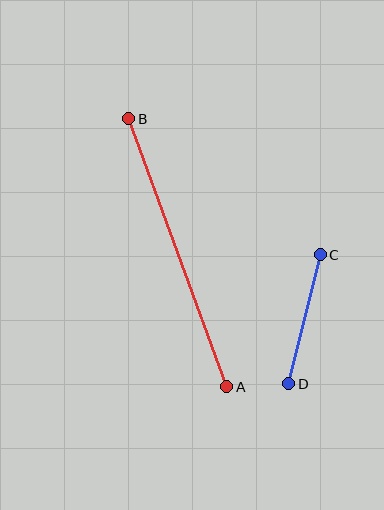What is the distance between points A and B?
The distance is approximately 285 pixels.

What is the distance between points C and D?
The distance is approximately 133 pixels.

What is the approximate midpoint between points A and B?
The midpoint is at approximately (178, 253) pixels.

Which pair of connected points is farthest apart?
Points A and B are farthest apart.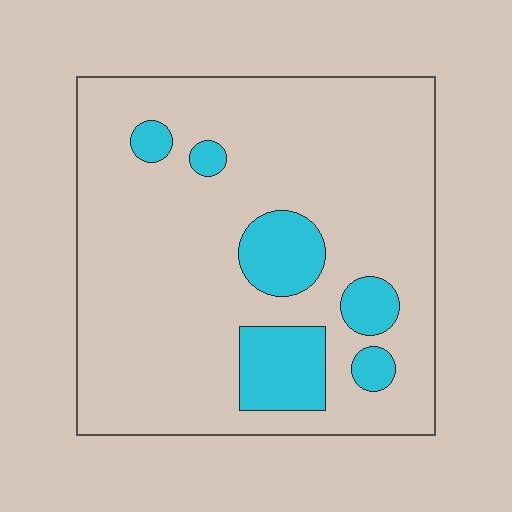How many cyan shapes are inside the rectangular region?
6.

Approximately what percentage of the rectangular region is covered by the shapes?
Approximately 15%.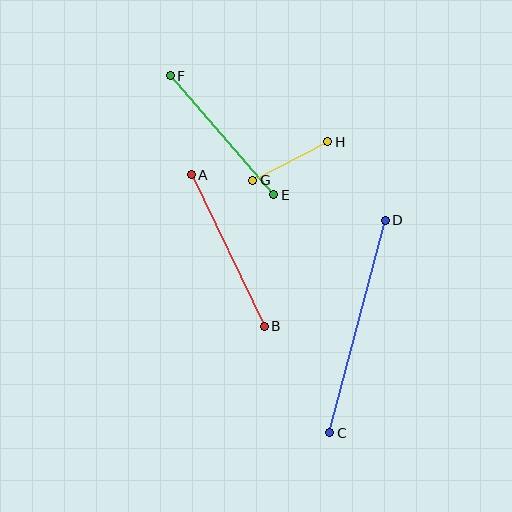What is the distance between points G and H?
The distance is approximately 84 pixels.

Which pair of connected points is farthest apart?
Points C and D are farthest apart.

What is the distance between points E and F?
The distance is approximately 158 pixels.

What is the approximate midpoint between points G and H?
The midpoint is at approximately (290, 161) pixels.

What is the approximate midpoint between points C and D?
The midpoint is at approximately (357, 326) pixels.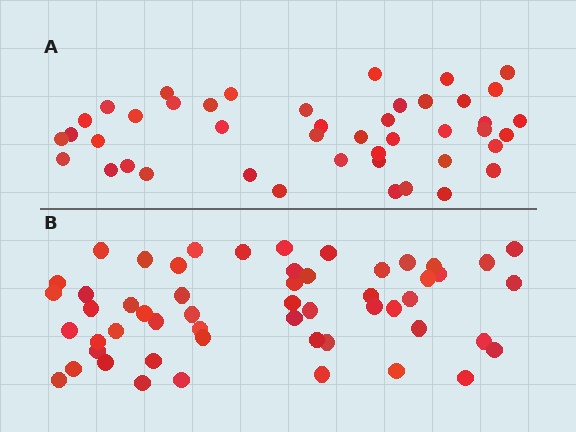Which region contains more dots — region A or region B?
Region B (the bottom region) has more dots.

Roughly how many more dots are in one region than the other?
Region B has roughly 10 or so more dots than region A.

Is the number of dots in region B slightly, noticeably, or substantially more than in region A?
Region B has only slightly more — the two regions are fairly close. The ratio is roughly 1.2 to 1.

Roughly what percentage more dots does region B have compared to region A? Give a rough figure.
About 25% more.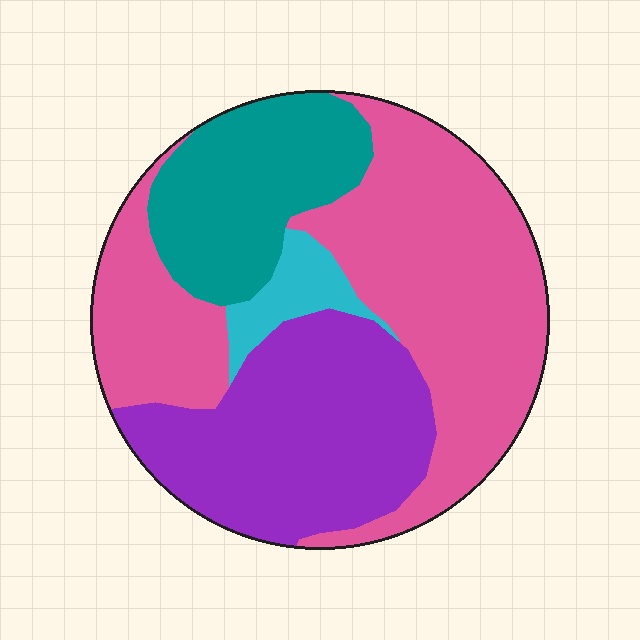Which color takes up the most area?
Pink, at roughly 45%.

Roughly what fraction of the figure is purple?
Purple takes up between a quarter and a half of the figure.